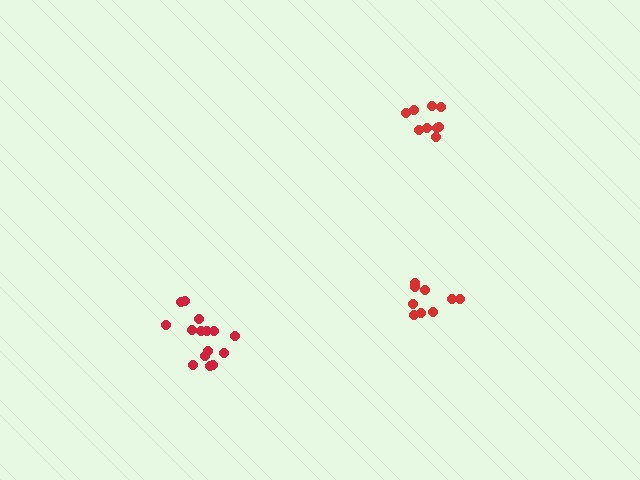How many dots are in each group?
Group 1: 9 dots, Group 2: 9 dots, Group 3: 15 dots (33 total).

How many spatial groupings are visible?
There are 3 spatial groupings.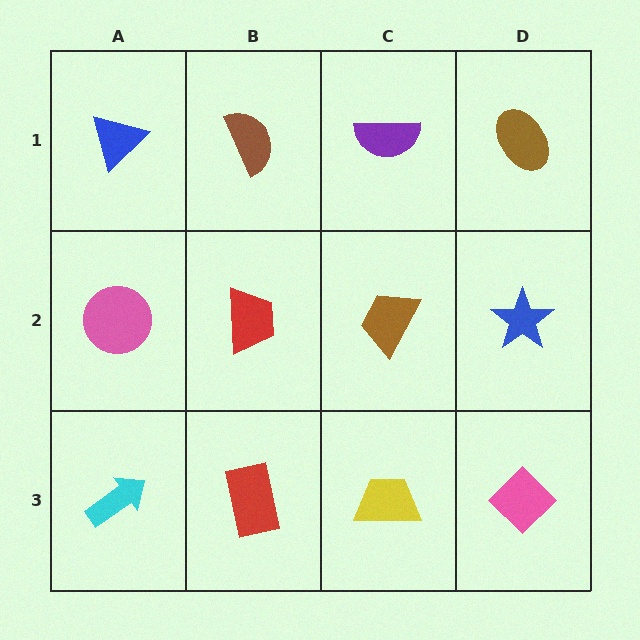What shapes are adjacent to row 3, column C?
A brown trapezoid (row 2, column C), a red rectangle (row 3, column B), a pink diamond (row 3, column D).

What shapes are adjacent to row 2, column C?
A purple semicircle (row 1, column C), a yellow trapezoid (row 3, column C), a red trapezoid (row 2, column B), a blue star (row 2, column D).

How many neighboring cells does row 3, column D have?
2.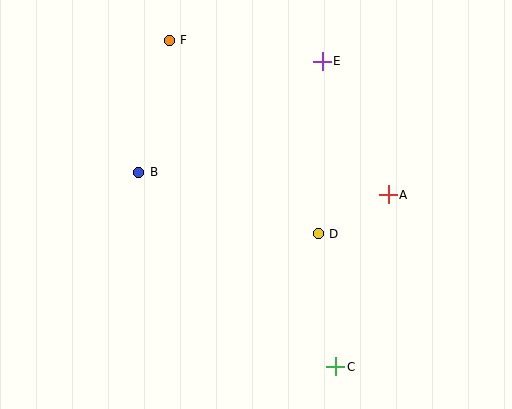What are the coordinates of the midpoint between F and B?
The midpoint between F and B is at (154, 106).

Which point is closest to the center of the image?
Point D at (318, 234) is closest to the center.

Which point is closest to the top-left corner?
Point F is closest to the top-left corner.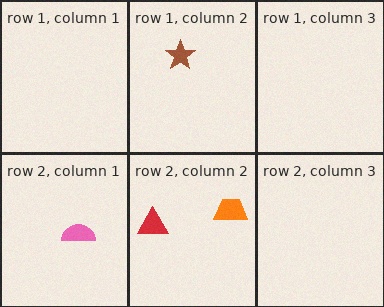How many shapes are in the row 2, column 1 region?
1.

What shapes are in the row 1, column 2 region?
The brown star.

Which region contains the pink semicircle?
The row 2, column 1 region.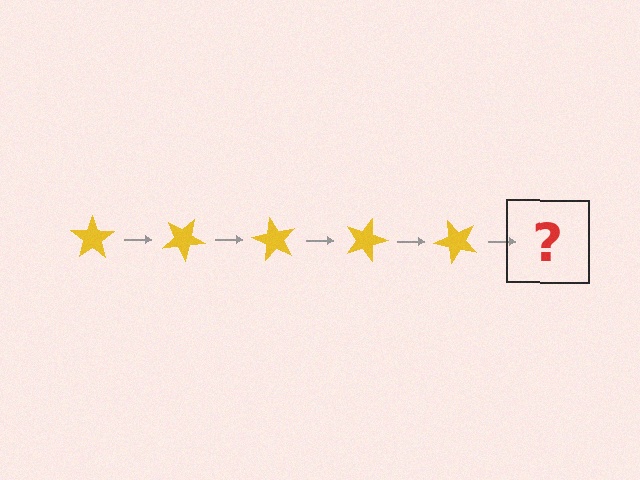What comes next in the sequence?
The next element should be a yellow star rotated 150 degrees.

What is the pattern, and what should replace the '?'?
The pattern is that the star rotates 30 degrees each step. The '?' should be a yellow star rotated 150 degrees.